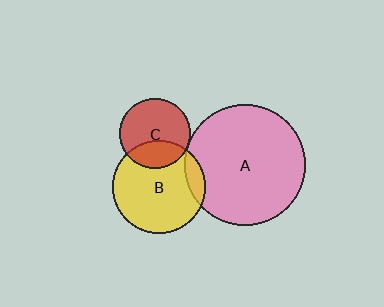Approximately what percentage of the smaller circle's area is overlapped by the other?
Approximately 30%.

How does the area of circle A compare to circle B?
Approximately 1.7 times.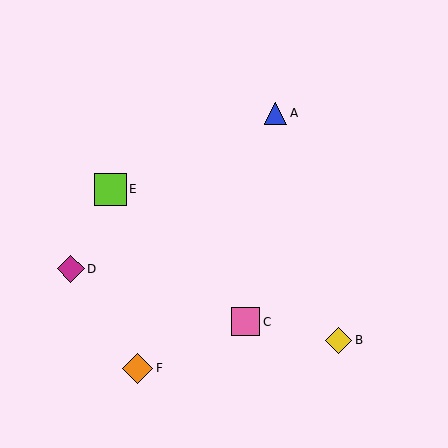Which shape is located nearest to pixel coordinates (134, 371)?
The orange diamond (labeled F) at (138, 368) is nearest to that location.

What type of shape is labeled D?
Shape D is a magenta diamond.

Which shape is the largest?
The lime square (labeled E) is the largest.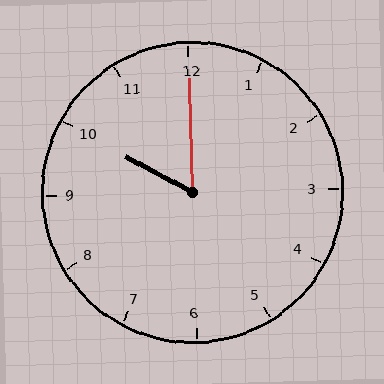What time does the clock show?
10:00.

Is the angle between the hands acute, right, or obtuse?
It is acute.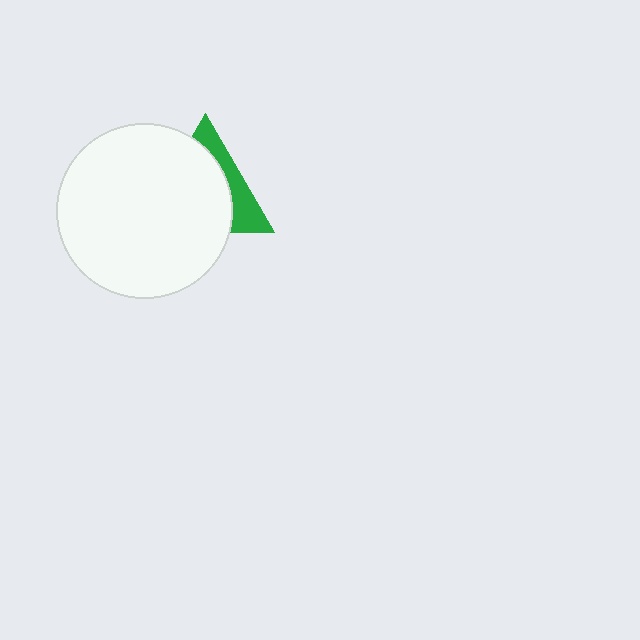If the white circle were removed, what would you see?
You would see the complete green triangle.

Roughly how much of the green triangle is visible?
A small part of it is visible (roughly 31%).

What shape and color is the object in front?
The object in front is a white circle.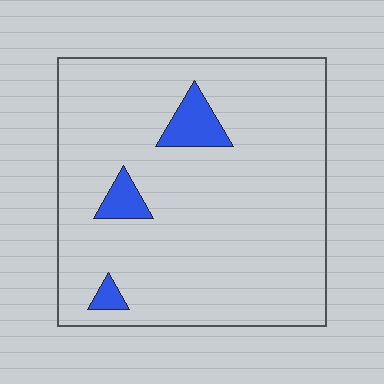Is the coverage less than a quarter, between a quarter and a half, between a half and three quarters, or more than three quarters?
Less than a quarter.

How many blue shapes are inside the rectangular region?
3.